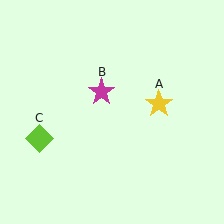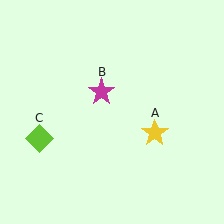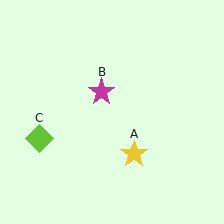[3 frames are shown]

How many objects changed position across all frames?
1 object changed position: yellow star (object A).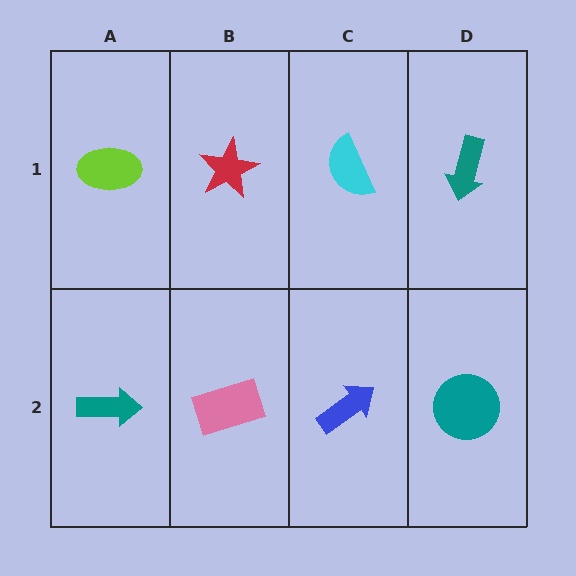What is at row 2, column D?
A teal circle.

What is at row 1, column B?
A red star.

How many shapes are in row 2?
4 shapes.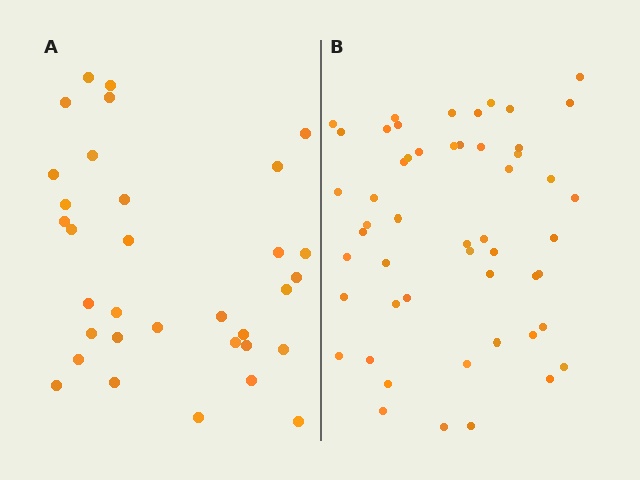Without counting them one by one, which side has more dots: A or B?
Region B (the right region) has more dots.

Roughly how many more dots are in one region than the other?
Region B has approximately 20 more dots than region A.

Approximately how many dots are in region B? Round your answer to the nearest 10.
About 50 dots. (The exact count is 52, which rounds to 50.)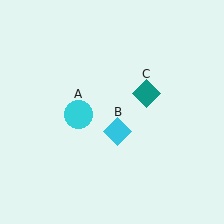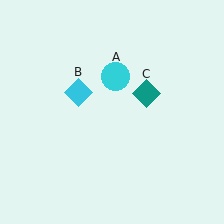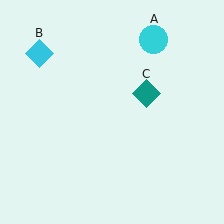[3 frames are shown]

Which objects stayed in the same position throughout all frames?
Teal diamond (object C) remained stationary.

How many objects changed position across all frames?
2 objects changed position: cyan circle (object A), cyan diamond (object B).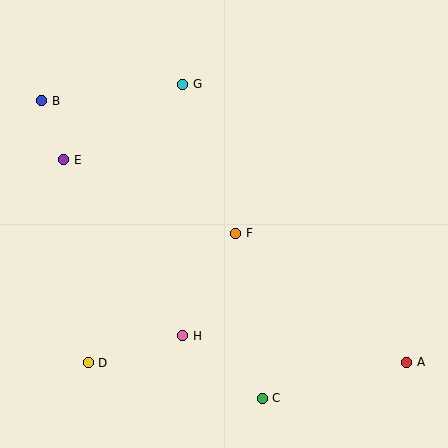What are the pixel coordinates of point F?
Point F is at (236, 233).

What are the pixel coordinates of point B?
Point B is at (42, 101).